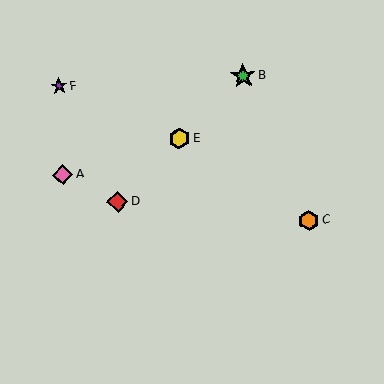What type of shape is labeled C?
Shape C is an orange hexagon.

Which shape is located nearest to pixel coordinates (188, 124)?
The yellow hexagon (labeled E) at (179, 138) is nearest to that location.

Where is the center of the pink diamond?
The center of the pink diamond is at (63, 174).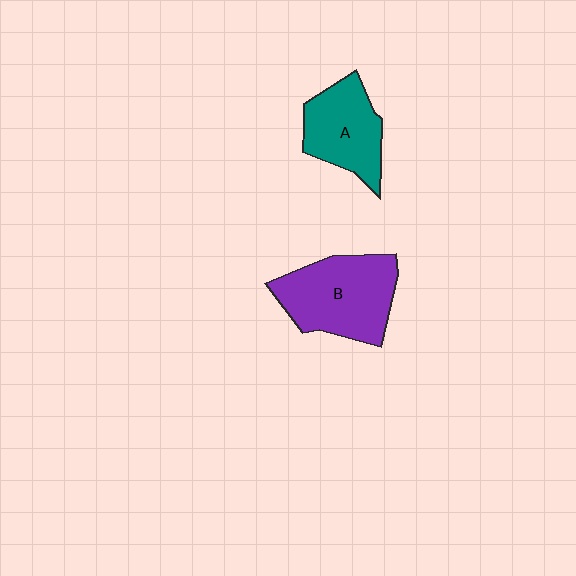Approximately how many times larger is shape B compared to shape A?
Approximately 1.3 times.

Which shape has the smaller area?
Shape A (teal).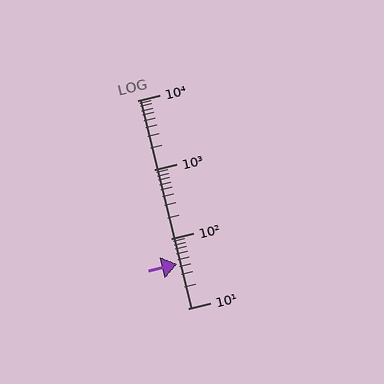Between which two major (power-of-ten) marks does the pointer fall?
The pointer is between 10 and 100.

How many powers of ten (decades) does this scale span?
The scale spans 3 decades, from 10 to 10000.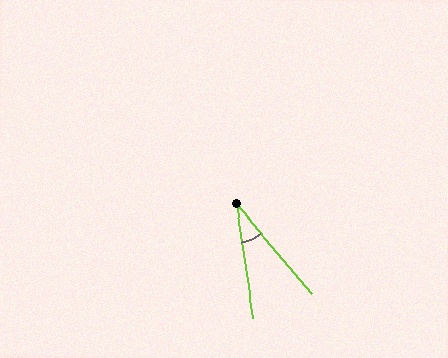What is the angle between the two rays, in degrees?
Approximately 32 degrees.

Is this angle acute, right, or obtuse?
It is acute.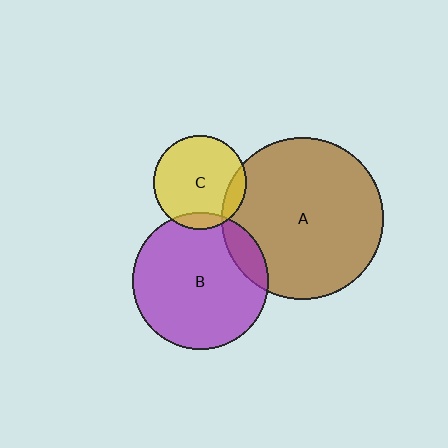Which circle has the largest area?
Circle A (brown).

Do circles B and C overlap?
Yes.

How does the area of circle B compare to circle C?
Approximately 2.1 times.